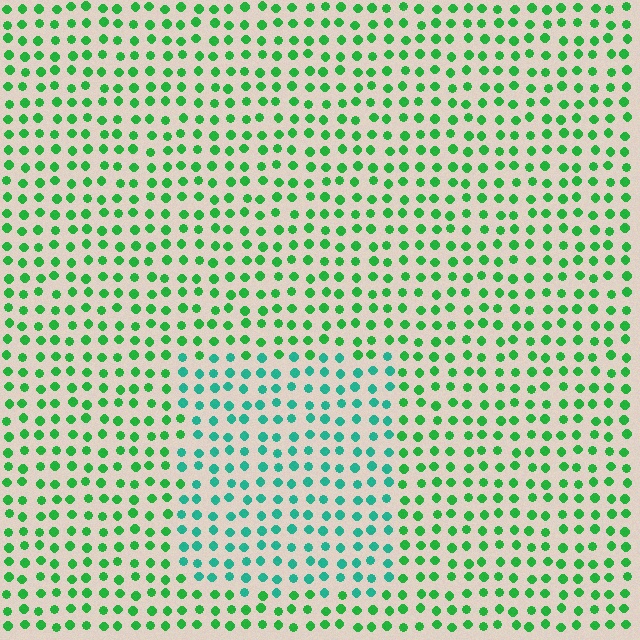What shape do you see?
I see a rectangle.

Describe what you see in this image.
The image is filled with small green elements in a uniform arrangement. A rectangle-shaped region is visible where the elements are tinted to a slightly different hue, forming a subtle color boundary.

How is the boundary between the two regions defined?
The boundary is defined purely by a slight shift in hue (about 36 degrees). Spacing, size, and orientation are identical on both sides.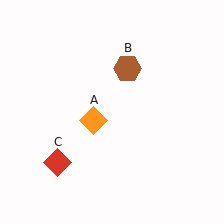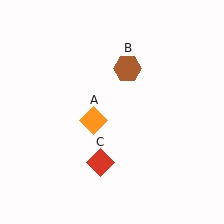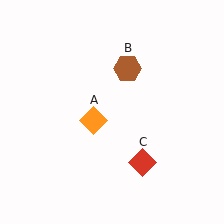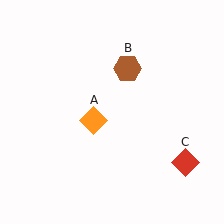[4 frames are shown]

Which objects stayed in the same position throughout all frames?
Orange diamond (object A) and brown hexagon (object B) remained stationary.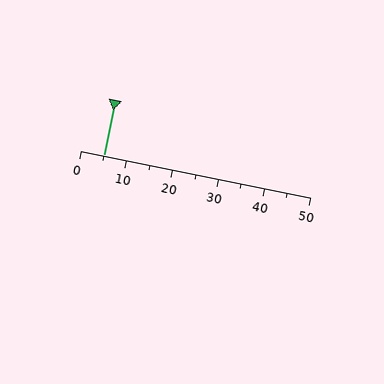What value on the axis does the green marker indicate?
The marker indicates approximately 5.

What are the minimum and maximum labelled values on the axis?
The axis runs from 0 to 50.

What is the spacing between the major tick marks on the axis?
The major ticks are spaced 10 apart.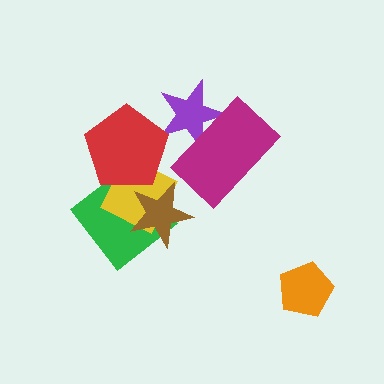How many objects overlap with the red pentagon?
2 objects overlap with the red pentagon.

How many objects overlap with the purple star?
1 object overlaps with the purple star.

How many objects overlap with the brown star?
2 objects overlap with the brown star.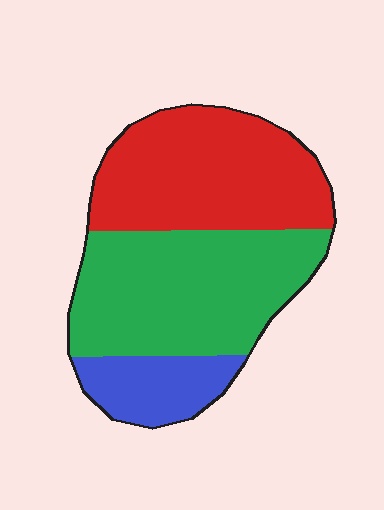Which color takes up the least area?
Blue, at roughly 15%.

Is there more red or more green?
Green.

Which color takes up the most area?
Green, at roughly 45%.